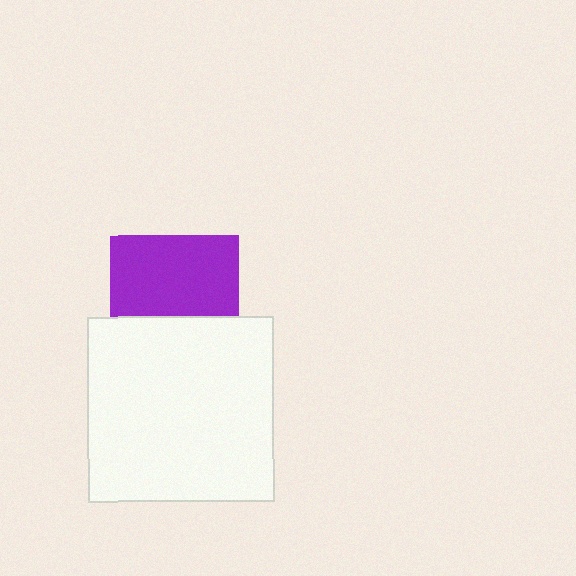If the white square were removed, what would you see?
You would see the complete purple square.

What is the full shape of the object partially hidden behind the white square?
The partially hidden object is a purple square.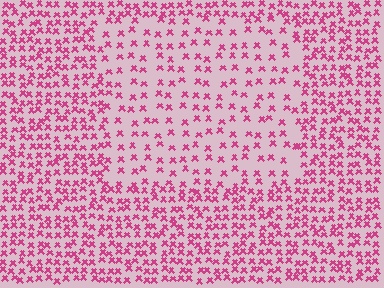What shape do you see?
I see a rectangle.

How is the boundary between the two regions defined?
The boundary is defined by a change in element density (approximately 2.0x ratio). All elements are the same color, size, and shape.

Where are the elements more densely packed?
The elements are more densely packed outside the rectangle boundary.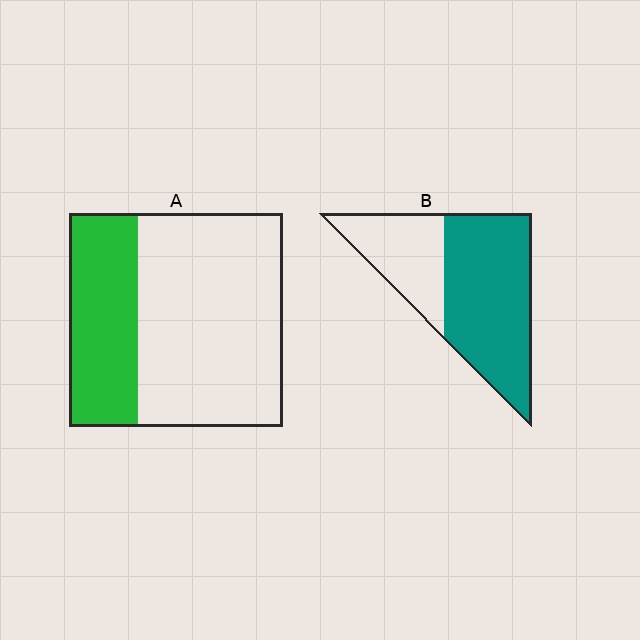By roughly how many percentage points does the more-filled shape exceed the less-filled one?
By roughly 35 percentage points (B over A).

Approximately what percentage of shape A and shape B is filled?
A is approximately 30% and B is approximately 65%.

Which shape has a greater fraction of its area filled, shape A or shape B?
Shape B.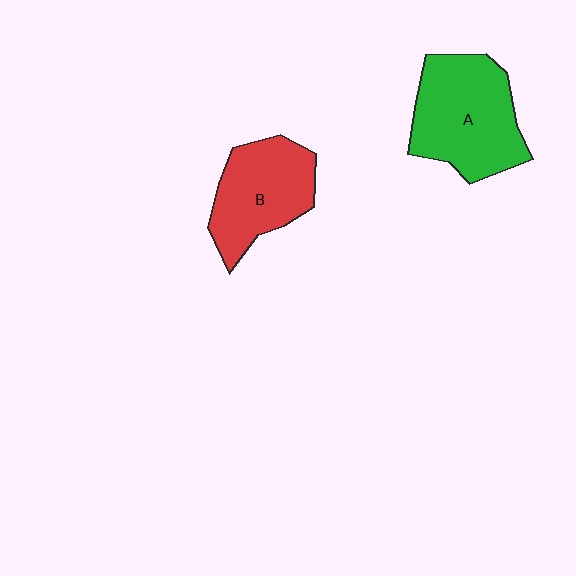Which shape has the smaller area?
Shape B (red).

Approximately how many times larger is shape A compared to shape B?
Approximately 1.2 times.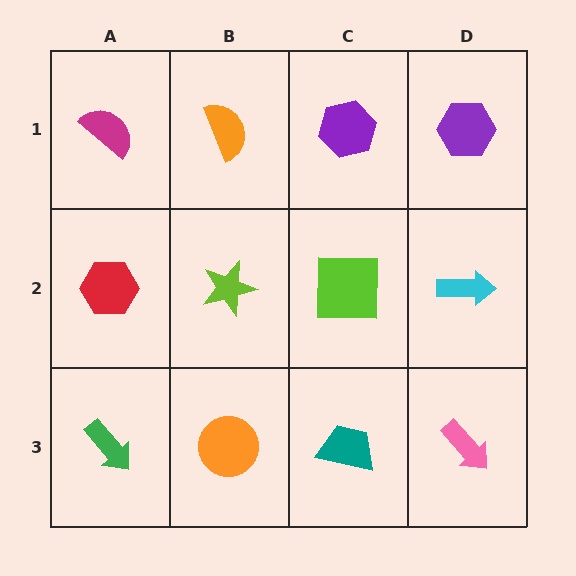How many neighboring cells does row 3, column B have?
3.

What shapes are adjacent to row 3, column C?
A lime square (row 2, column C), an orange circle (row 3, column B), a pink arrow (row 3, column D).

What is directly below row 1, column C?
A lime square.